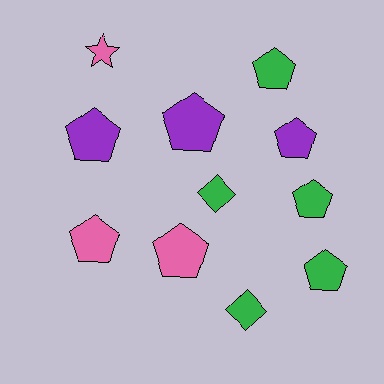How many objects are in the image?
There are 11 objects.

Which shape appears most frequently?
Pentagon, with 8 objects.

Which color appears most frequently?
Green, with 5 objects.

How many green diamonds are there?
There are 2 green diamonds.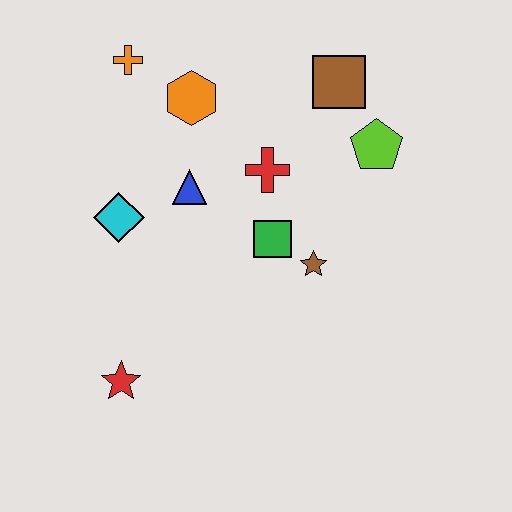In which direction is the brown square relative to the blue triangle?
The brown square is to the right of the blue triangle.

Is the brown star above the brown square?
No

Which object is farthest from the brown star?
The orange cross is farthest from the brown star.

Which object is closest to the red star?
The cyan diamond is closest to the red star.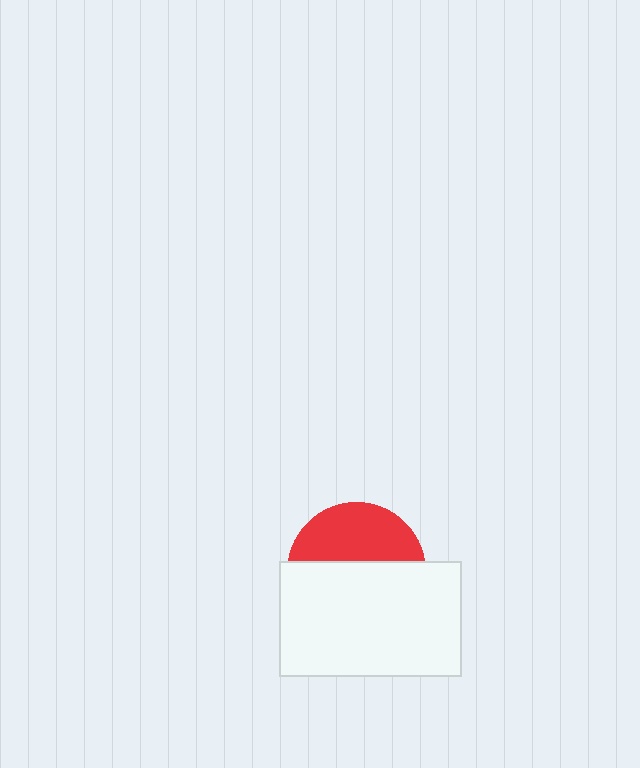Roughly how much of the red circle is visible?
A small part of it is visible (roughly 41%).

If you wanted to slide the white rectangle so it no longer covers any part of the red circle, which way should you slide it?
Slide it down — that is the most direct way to separate the two shapes.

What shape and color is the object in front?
The object in front is a white rectangle.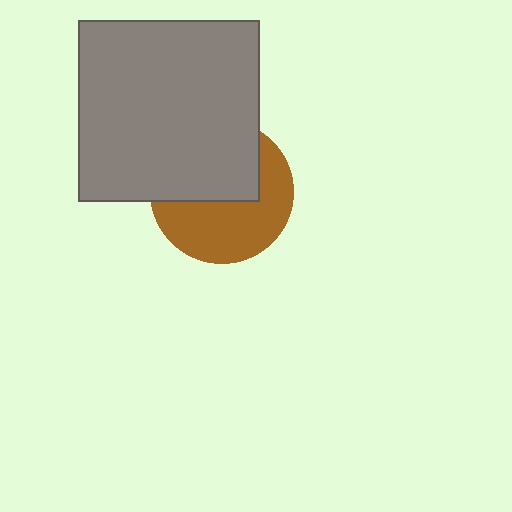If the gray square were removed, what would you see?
You would see the complete brown circle.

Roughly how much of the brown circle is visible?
About half of it is visible (roughly 53%).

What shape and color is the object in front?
The object in front is a gray square.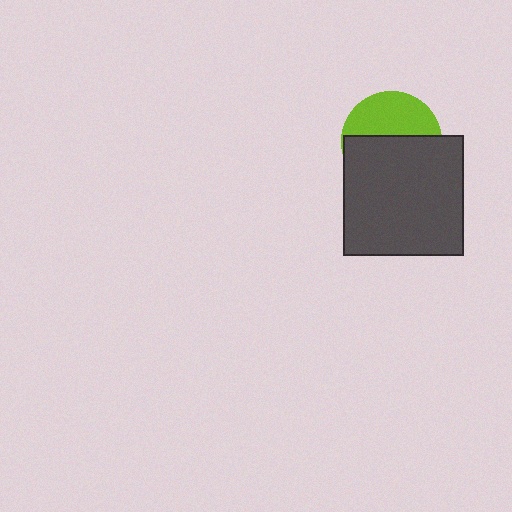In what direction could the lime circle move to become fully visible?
The lime circle could move up. That would shift it out from behind the dark gray square entirely.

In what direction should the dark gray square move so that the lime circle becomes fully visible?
The dark gray square should move down. That is the shortest direction to clear the overlap and leave the lime circle fully visible.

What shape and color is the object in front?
The object in front is a dark gray square.